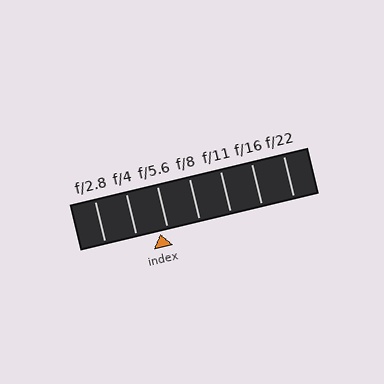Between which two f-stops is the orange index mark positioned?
The index mark is between f/4 and f/5.6.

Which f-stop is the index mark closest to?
The index mark is closest to f/5.6.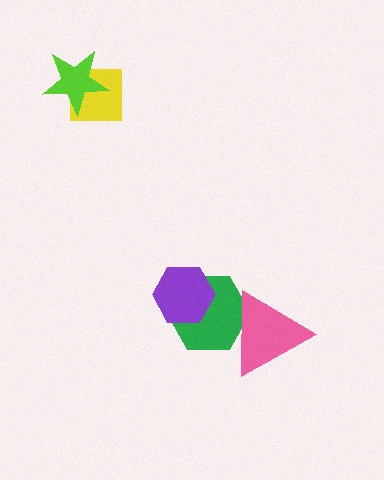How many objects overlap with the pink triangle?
1 object overlaps with the pink triangle.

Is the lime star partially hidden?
No, no other shape covers it.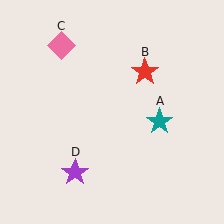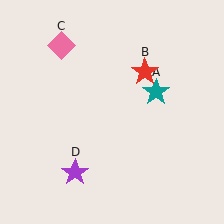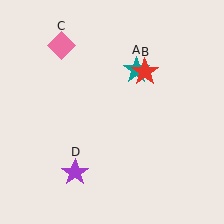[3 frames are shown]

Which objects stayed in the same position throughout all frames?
Red star (object B) and pink diamond (object C) and purple star (object D) remained stationary.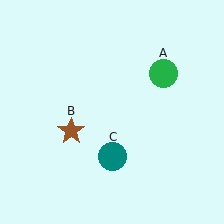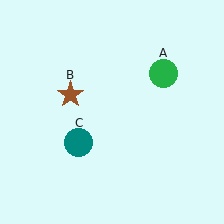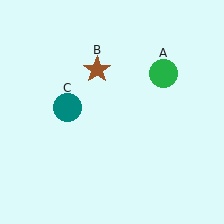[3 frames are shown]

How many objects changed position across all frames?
2 objects changed position: brown star (object B), teal circle (object C).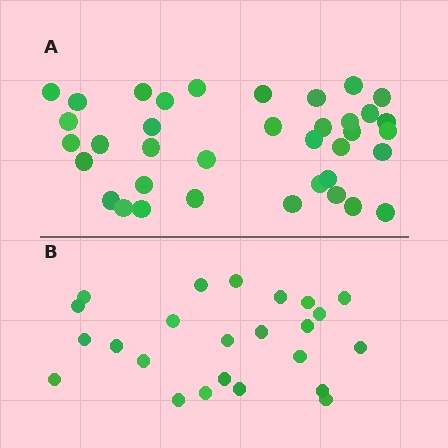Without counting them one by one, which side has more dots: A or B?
Region A (the top region) has more dots.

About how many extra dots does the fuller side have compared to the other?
Region A has approximately 15 more dots than region B.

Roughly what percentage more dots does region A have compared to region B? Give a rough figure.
About 55% more.